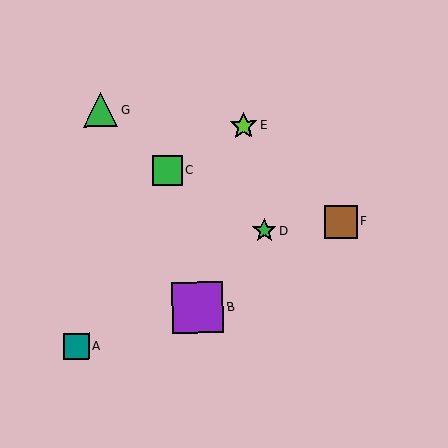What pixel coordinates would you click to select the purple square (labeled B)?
Click at (198, 307) to select the purple square B.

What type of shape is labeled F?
Shape F is a brown square.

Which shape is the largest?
The purple square (labeled B) is the largest.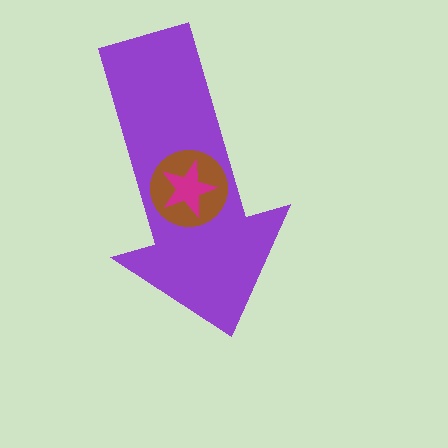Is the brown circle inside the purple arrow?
Yes.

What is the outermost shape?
The purple arrow.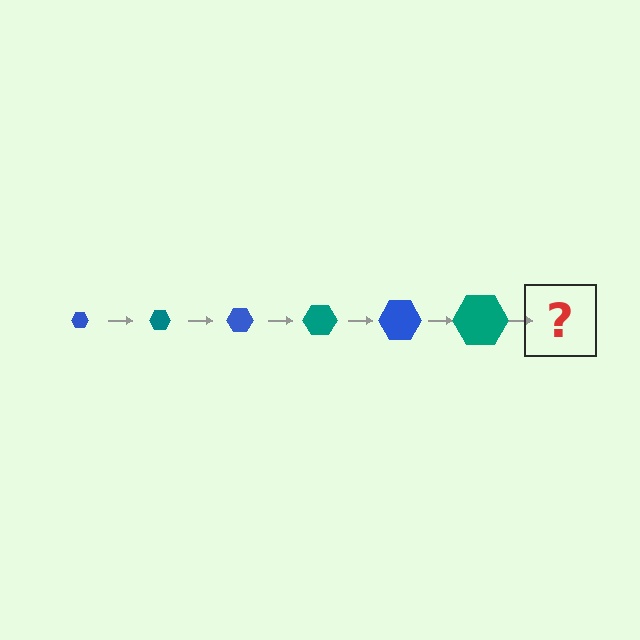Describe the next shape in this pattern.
It should be a blue hexagon, larger than the previous one.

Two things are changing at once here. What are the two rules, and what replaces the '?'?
The two rules are that the hexagon grows larger each step and the color cycles through blue and teal. The '?' should be a blue hexagon, larger than the previous one.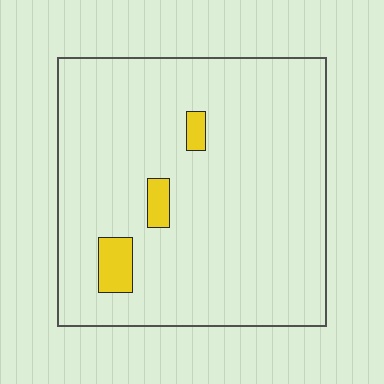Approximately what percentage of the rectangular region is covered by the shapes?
Approximately 5%.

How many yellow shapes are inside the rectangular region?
3.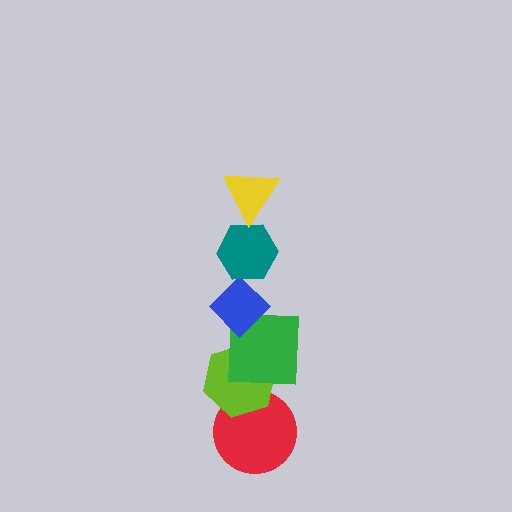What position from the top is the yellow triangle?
The yellow triangle is 1st from the top.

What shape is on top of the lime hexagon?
The green square is on top of the lime hexagon.